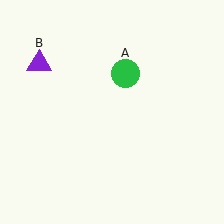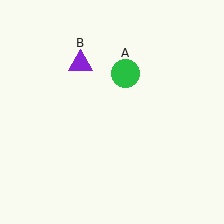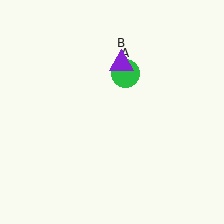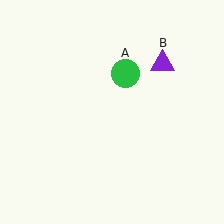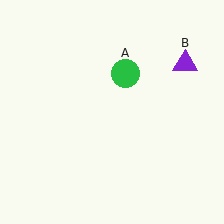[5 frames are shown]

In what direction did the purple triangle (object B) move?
The purple triangle (object B) moved right.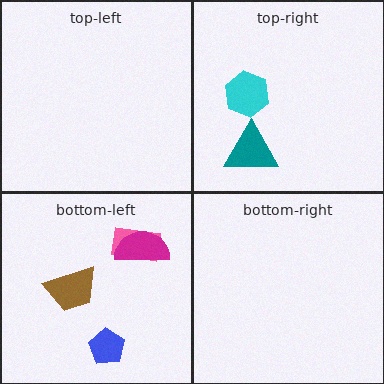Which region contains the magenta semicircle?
The bottom-left region.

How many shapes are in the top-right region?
2.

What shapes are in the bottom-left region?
The brown trapezoid, the pink rectangle, the magenta semicircle, the blue pentagon.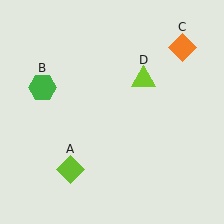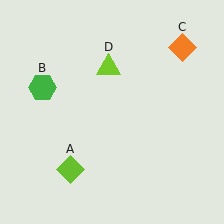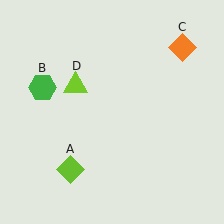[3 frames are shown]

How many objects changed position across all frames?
1 object changed position: lime triangle (object D).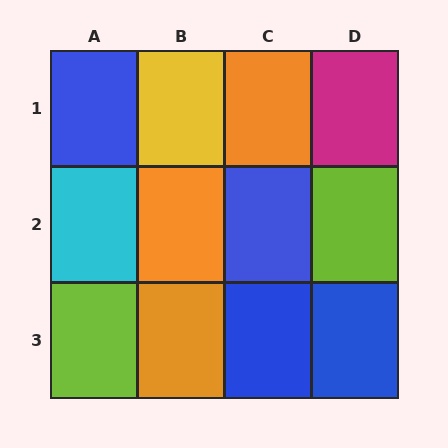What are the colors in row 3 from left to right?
Lime, orange, blue, blue.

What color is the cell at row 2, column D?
Lime.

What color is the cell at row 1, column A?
Blue.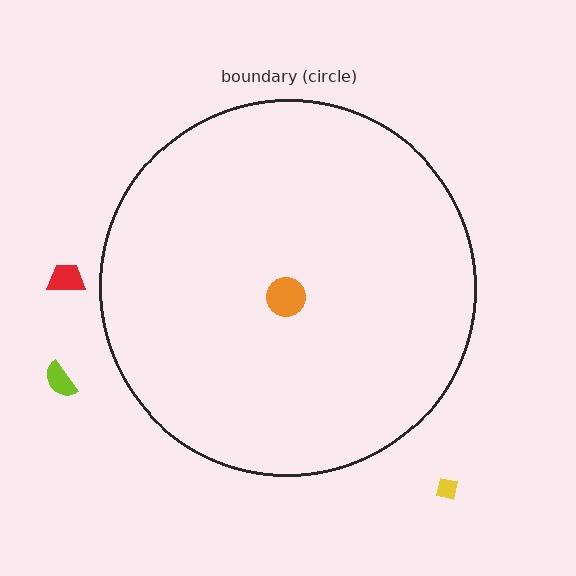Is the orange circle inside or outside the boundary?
Inside.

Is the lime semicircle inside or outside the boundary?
Outside.